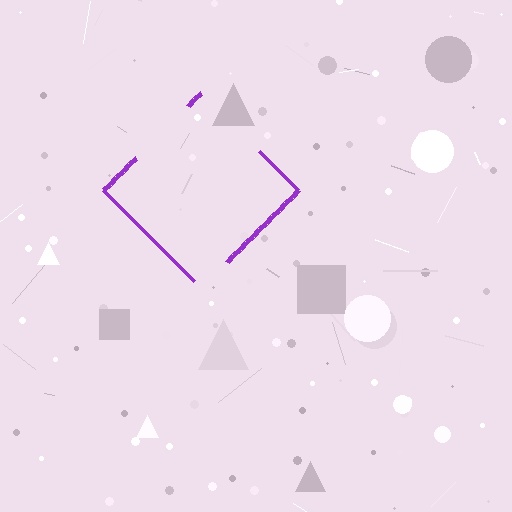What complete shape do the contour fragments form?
The contour fragments form a diamond.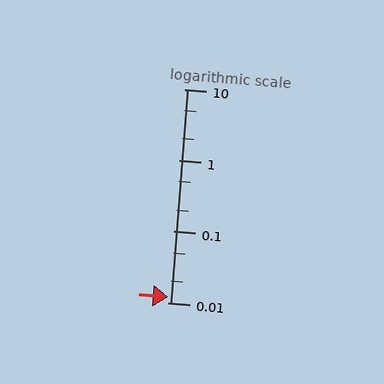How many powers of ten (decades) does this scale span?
The scale spans 3 decades, from 0.01 to 10.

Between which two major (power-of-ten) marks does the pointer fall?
The pointer is between 0.01 and 0.1.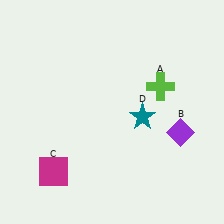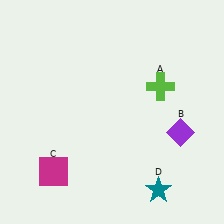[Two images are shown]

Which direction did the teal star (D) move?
The teal star (D) moved down.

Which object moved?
The teal star (D) moved down.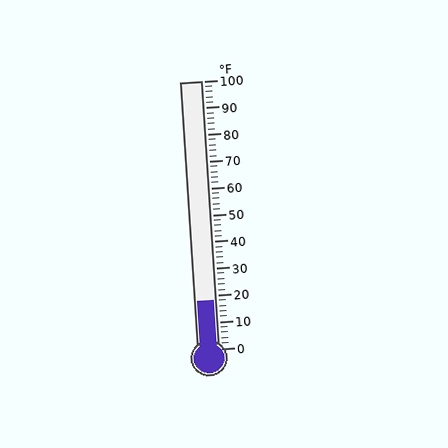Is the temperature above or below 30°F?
The temperature is below 30°F.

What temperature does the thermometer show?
The thermometer shows approximately 18°F.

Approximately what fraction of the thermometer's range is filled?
The thermometer is filled to approximately 20% of its range.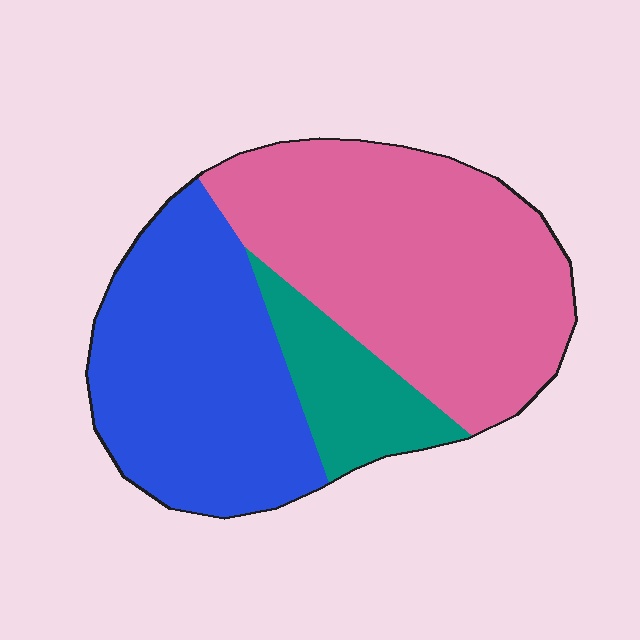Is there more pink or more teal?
Pink.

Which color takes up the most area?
Pink, at roughly 50%.